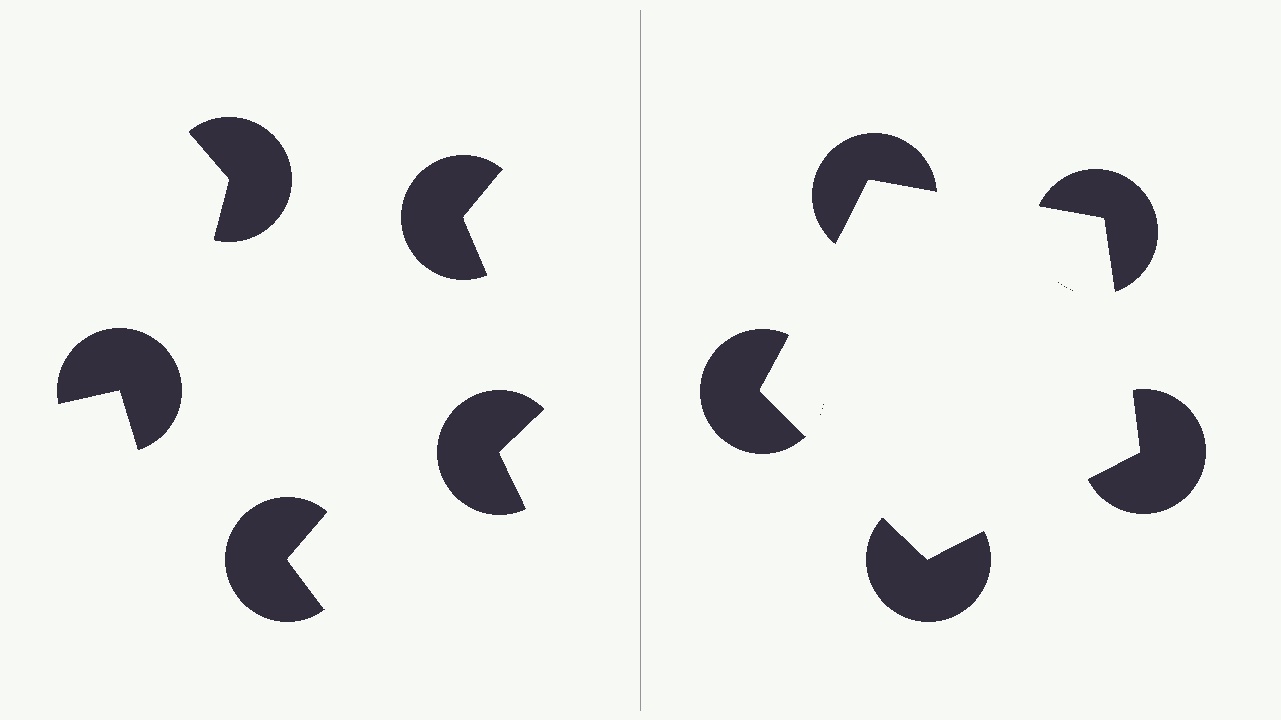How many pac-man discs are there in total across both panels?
10 — 5 on each side.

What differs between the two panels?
The pac-man discs are positioned identically on both sides; only the wedge orientations differ. On the right they align to a pentagon; on the left they are misaligned.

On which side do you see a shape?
An illusory pentagon appears on the right side. On the left side the wedge cuts are rotated, so no coherent shape forms.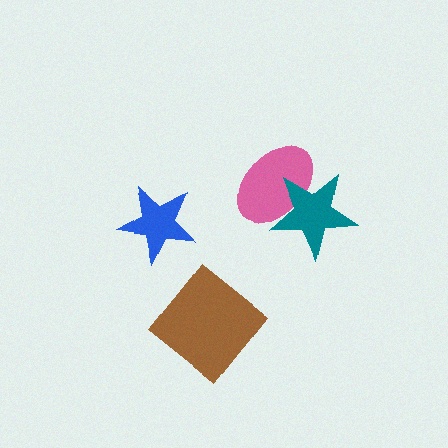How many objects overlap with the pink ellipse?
1 object overlaps with the pink ellipse.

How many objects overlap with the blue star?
0 objects overlap with the blue star.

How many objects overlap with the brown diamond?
0 objects overlap with the brown diamond.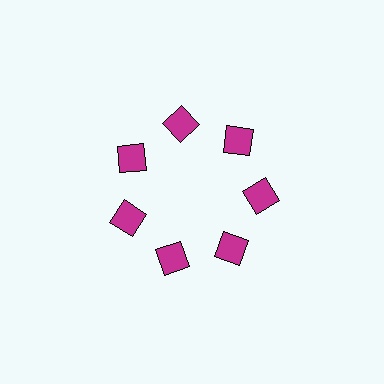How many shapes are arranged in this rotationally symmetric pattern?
There are 7 shapes, arranged in 7 groups of 1.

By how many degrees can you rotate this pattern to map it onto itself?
The pattern maps onto itself every 51 degrees of rotation.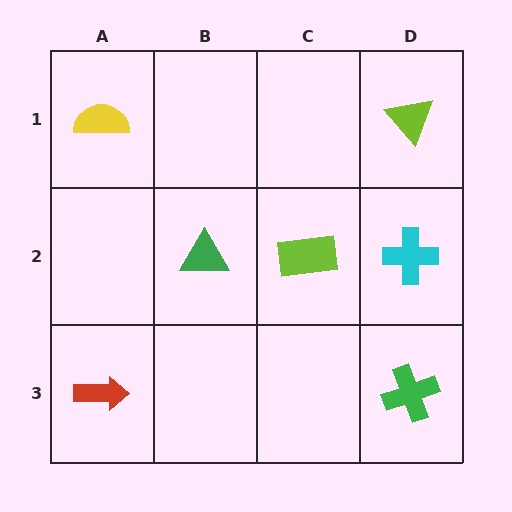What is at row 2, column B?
A green triangle.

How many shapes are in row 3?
2 shapes.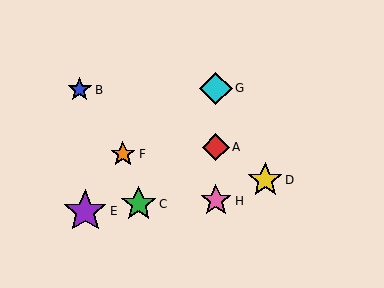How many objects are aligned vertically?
3 objects (A, G, H) are aligned vertically.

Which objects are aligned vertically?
Objects A, G, H are aligned vertically.